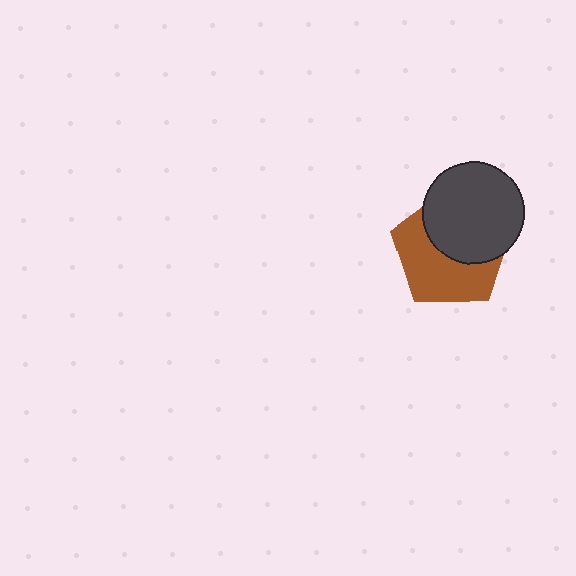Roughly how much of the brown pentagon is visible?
About half of it is visible (roughly 53%).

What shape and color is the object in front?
The object in front is a dark gray circle.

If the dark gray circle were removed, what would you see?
You would see the complete brown pentagon.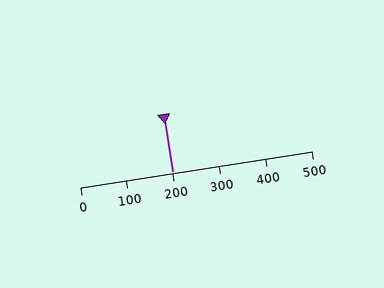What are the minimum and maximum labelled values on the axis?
The axis runs from 0 to 500.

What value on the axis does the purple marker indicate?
The marker indicates approximately 200.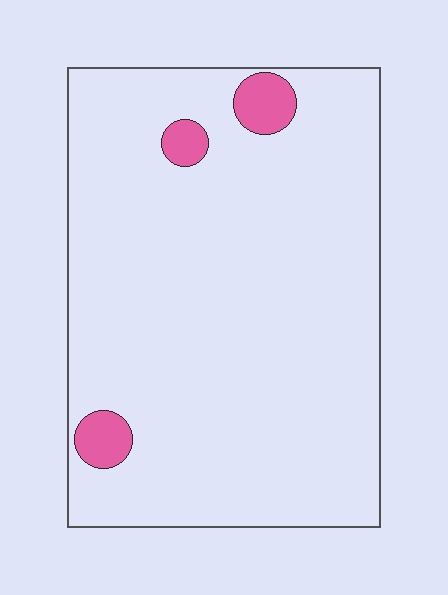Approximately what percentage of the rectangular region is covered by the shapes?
Approximately 5%.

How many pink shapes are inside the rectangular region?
3.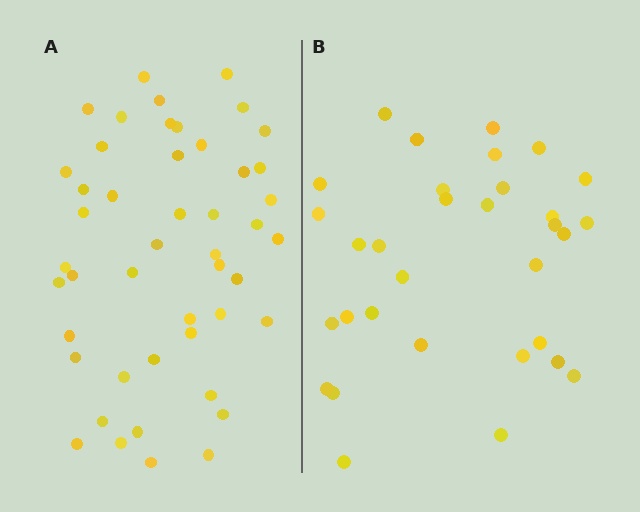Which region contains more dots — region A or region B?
Region A (the left region) has more dots.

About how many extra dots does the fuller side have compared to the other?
Region A has approximately 15 more dots than region B.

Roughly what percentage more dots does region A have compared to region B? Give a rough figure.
About 45% more.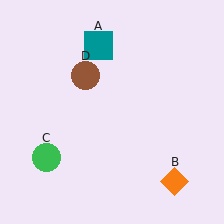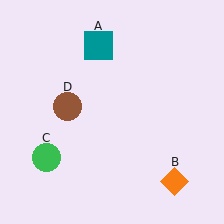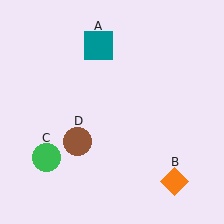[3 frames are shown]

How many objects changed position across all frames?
1 object changed position: brown circle (object D).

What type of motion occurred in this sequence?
The brown circle (object D) rotated counterclockwise around the center of the scene.